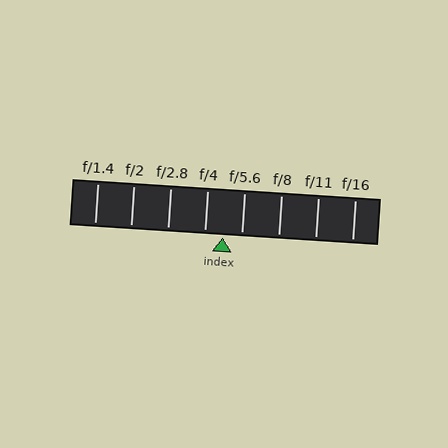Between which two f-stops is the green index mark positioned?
The index mark is between f/4 and f/5.6.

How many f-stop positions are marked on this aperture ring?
There are 8 f-stop positions marked.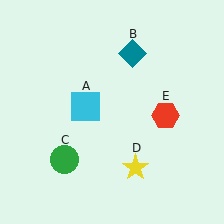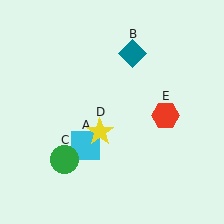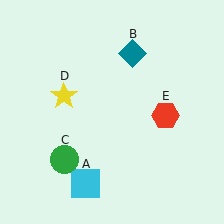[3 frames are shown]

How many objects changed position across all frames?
2 objects changed position: cyan square (object A), yellow star (object D).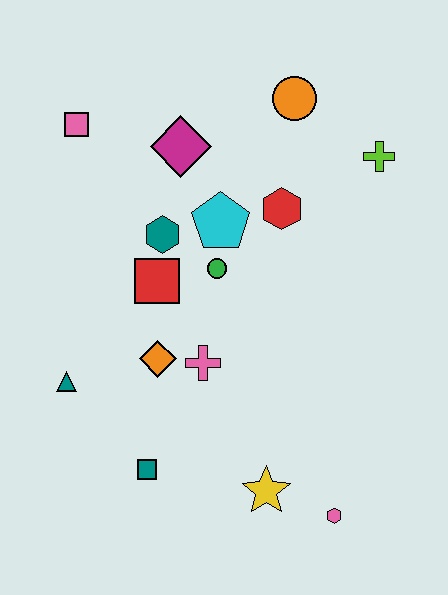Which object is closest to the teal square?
The orange diamond is closest to the teal square.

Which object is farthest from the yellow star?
The pink square is farthest from the yellow star.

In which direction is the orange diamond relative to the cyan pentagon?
The orange diamond is below the cyan pentagon.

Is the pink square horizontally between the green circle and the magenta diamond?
No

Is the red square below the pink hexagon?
No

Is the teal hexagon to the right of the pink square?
Yes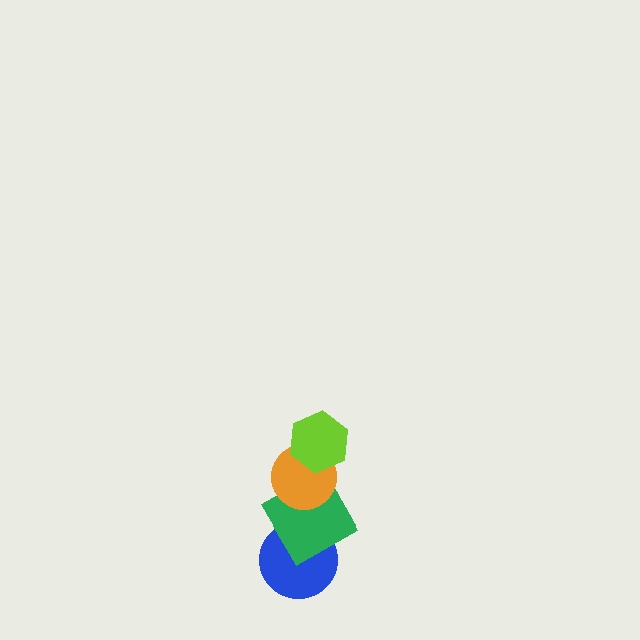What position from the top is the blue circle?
The blue circle is 4th from the top.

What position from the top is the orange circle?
The orange circle is 2nd from the top.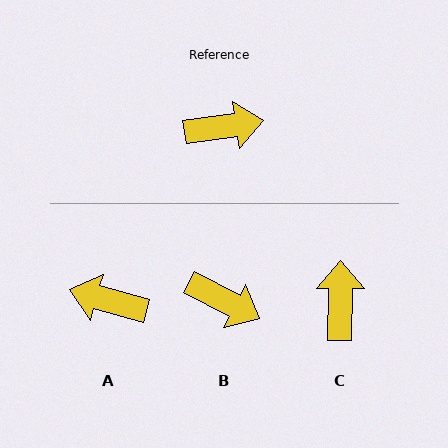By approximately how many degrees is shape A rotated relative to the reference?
Approximately 156 degrees counter-clockwise.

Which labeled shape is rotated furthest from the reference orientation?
A, about 156 degrees away.